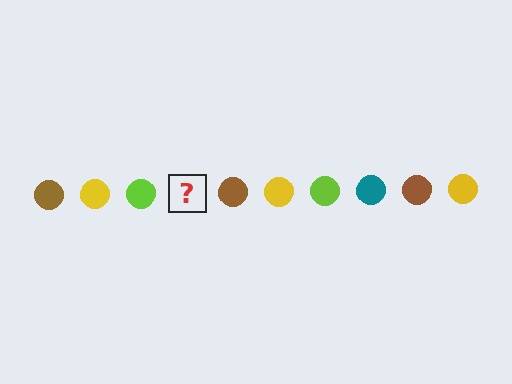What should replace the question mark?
The question mark should be replaced with a teal circle.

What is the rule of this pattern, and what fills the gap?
The rule is that the pattern cycles through brown, yellow, lime, teal circles. The gap should be filled with a teal circle.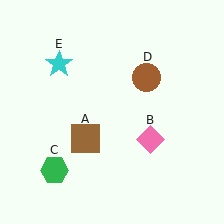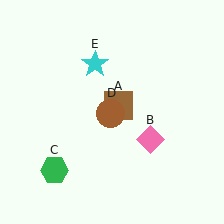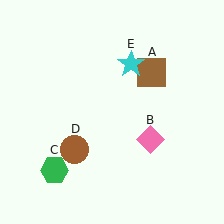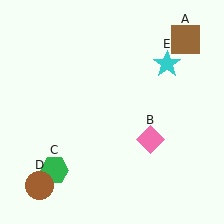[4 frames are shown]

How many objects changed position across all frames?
3 objects changed position: brown square (object A), brown circle (object D), cyan star (object E).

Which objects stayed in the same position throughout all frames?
Pink diamond (object B) and green hexagon (object C) remained stationary.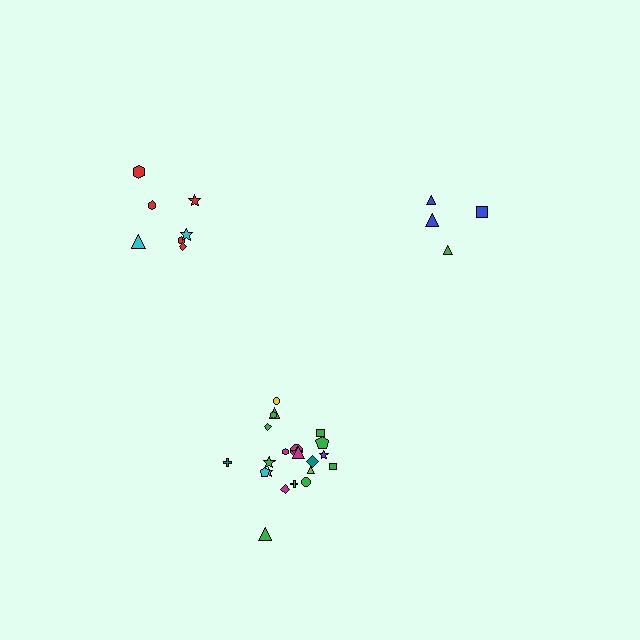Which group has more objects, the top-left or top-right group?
The top-left group.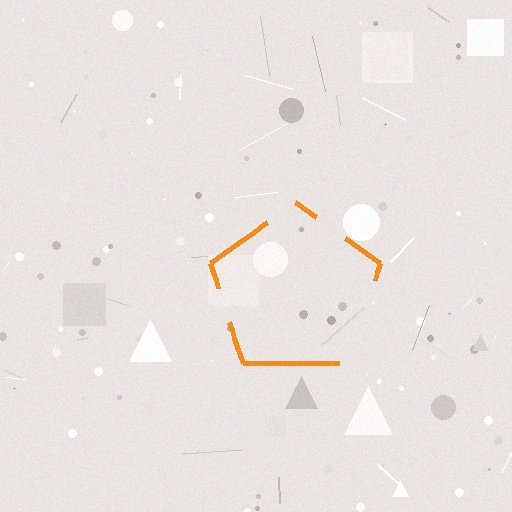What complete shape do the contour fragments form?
The contour fragments form a pentagon.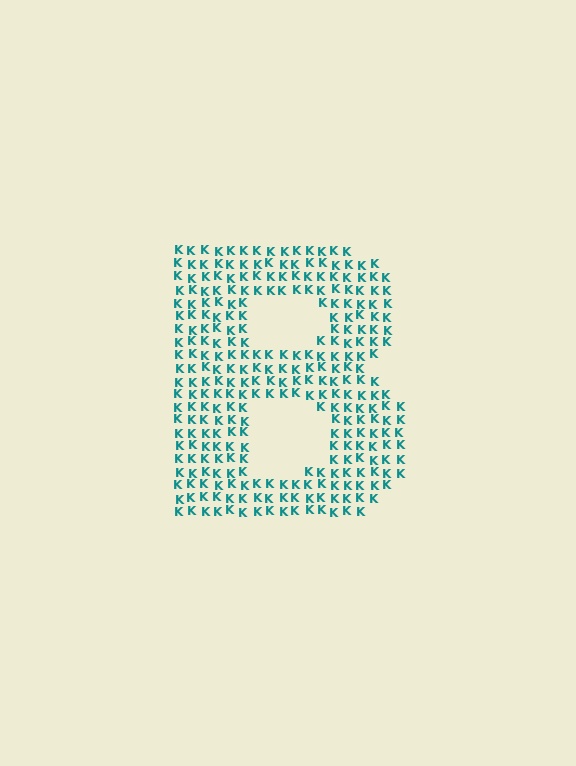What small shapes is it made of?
It is made of small letter K's.